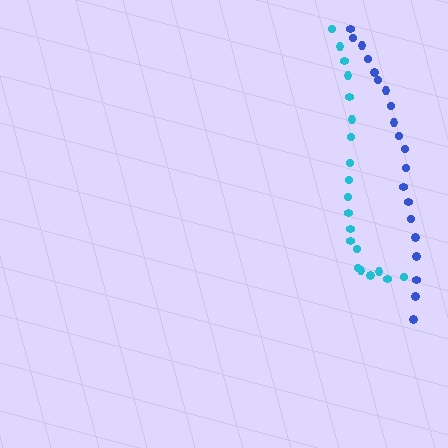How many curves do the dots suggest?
There are 2 distinct paths.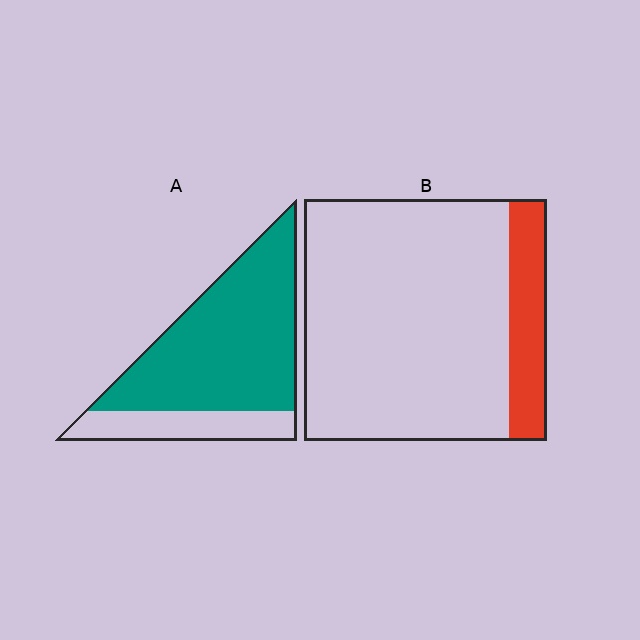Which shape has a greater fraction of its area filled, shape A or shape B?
Shape A.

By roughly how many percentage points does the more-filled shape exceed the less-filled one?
By roughly 60 percentage points (A over B).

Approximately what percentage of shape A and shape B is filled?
A is approximately 75% and B is approximately 15%.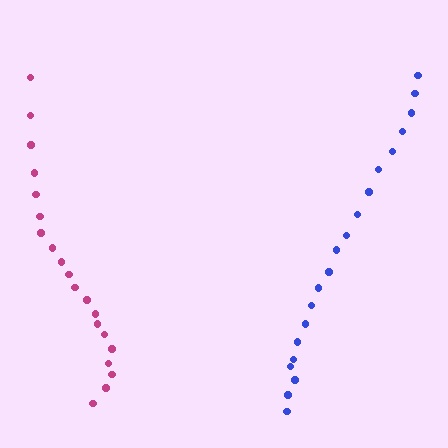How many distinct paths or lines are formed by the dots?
There are 2 distinct paths.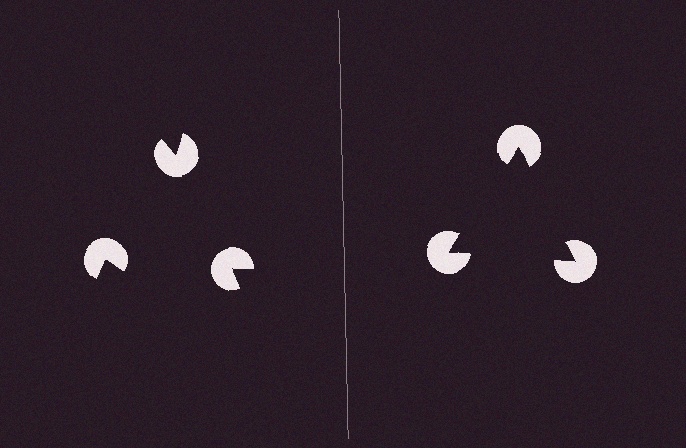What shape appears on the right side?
An illusory triangle.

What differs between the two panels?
The pac-man discs are positioned identically on both sides; only the wedge orientations differ. On the right they align to a triangle; on the left they are misaligned.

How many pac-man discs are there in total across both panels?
6 — 3 on each side.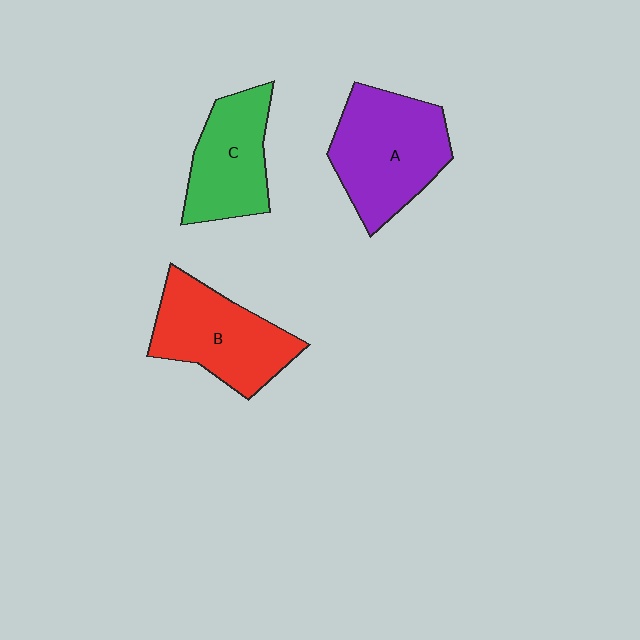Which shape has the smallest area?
Shape C (green).